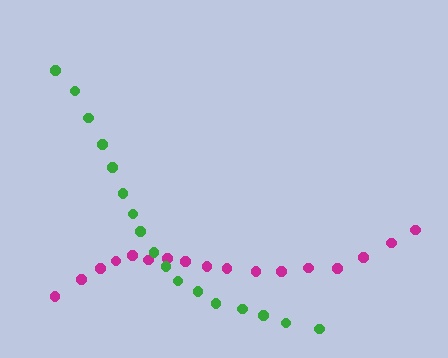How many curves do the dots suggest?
There are 2 distinct paths.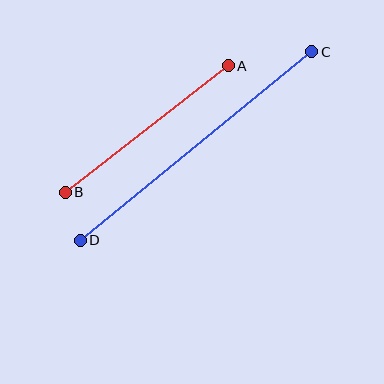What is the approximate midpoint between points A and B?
The midpoint is at approximately (147, 129) pixels.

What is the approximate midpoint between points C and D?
The midpoint is at approximately (196, 146) pixels.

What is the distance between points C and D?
The distance is approximately 299 pixels.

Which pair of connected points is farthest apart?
Points C and D are farthest apart.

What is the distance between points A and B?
The distance is approximately 206 pixels.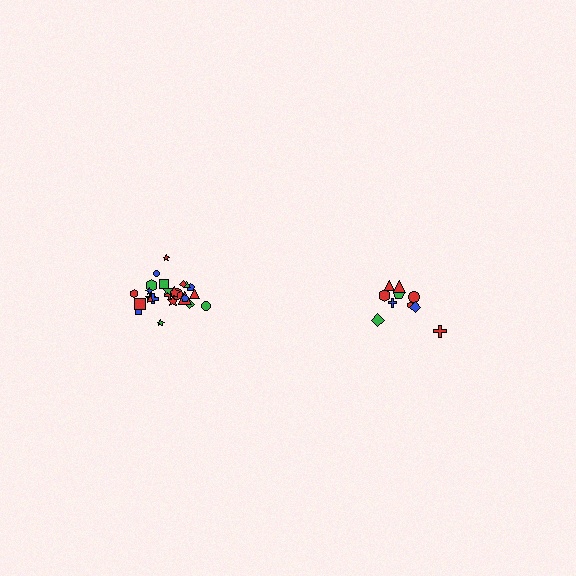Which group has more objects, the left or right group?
The left group.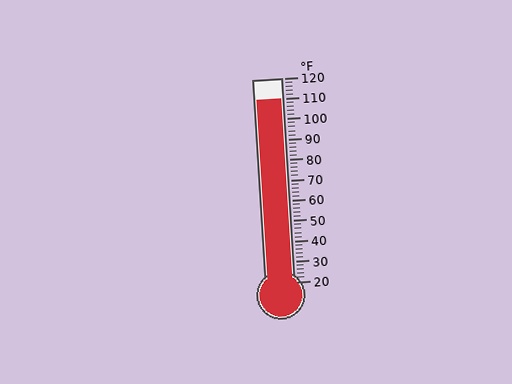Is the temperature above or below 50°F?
The temperature is above 50°F.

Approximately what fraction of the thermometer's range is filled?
The thermometer is filled to approximately 90% of its range.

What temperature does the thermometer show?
The thermometer shows approximately 110°F.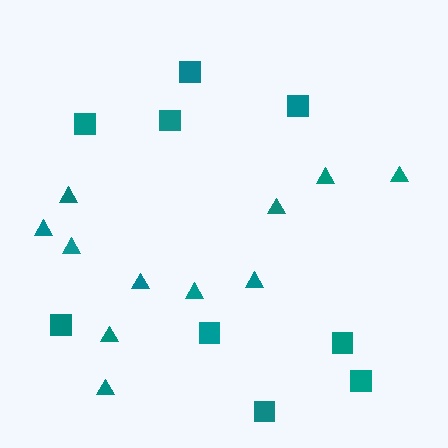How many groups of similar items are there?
There are 2 groups: one group of squares (9) and one group of triangles (11).